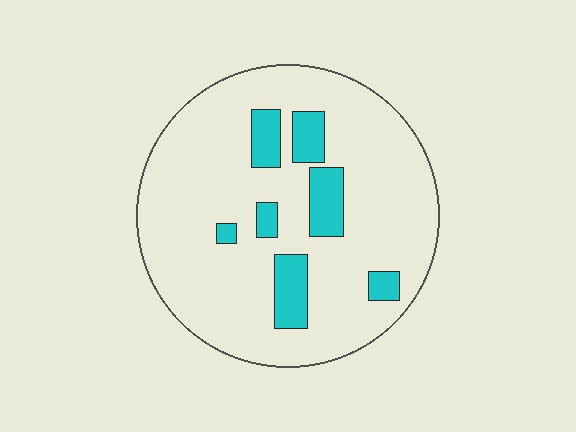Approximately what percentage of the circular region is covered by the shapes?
Approximately 15%.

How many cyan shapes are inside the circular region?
7.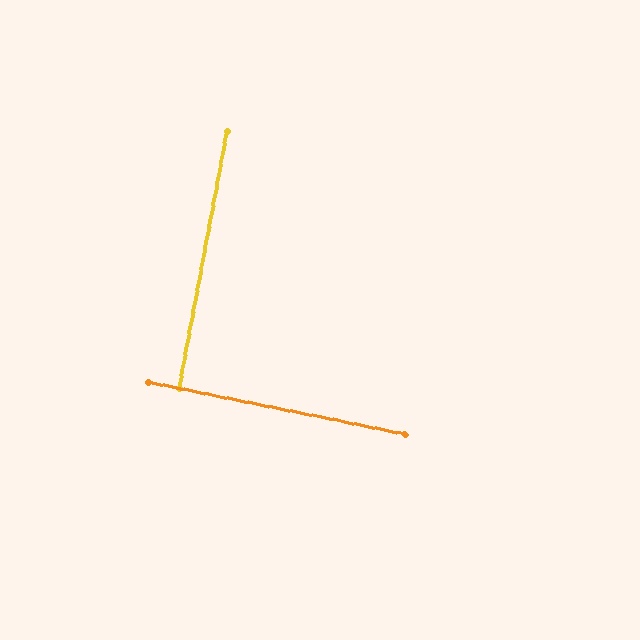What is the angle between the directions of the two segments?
Approximately 89 degrees.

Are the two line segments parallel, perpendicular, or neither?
Perpendicular — they meet at approximately 89°.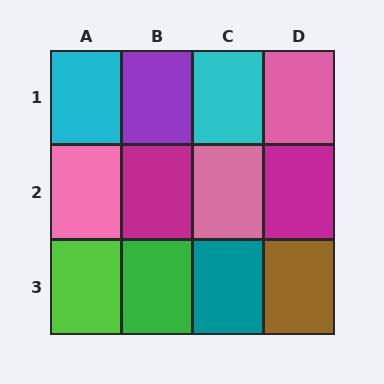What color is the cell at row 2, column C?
Pink.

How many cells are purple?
1 cell is purple.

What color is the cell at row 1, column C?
Cyan.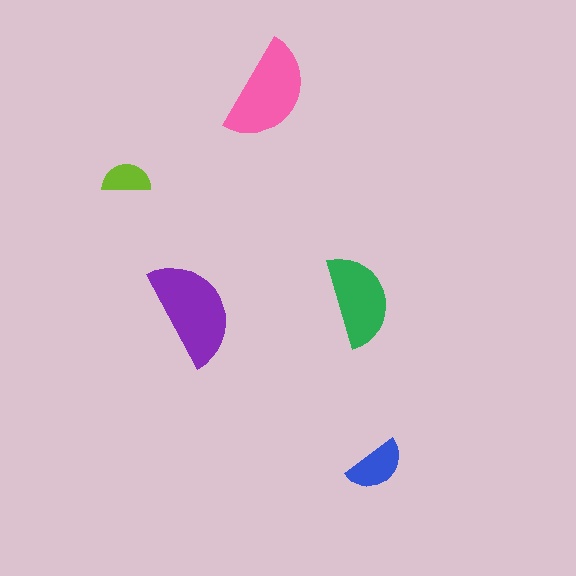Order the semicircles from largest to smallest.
the purple one, the pink one, the green one, the blue one, the lime one.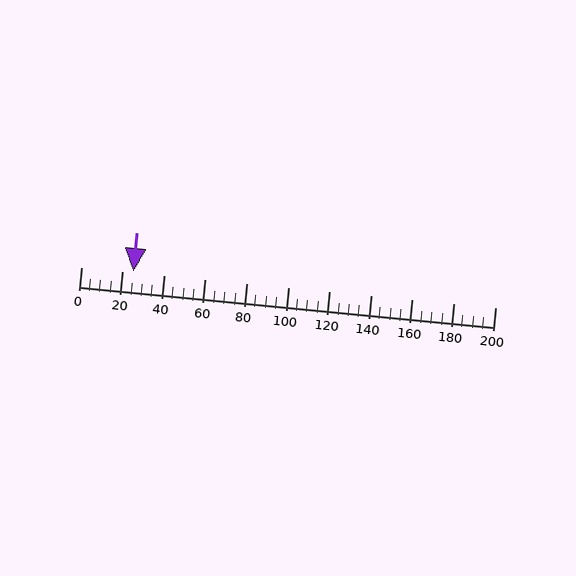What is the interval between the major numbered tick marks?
The major tick marks are spaced 20 units apart.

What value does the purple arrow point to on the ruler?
The purple arrow points to approximately 25.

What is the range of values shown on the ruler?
The ruler shows values from 0 to 200.